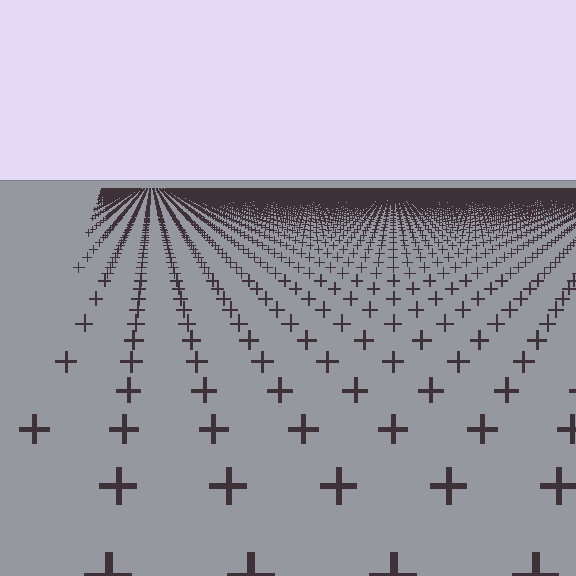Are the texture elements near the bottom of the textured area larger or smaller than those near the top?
Larger. Near the bottom, elements are closer to the viewer and appear at a bigger on-screen size.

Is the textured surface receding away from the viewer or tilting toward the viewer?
The surface is receding away from the viewer. Texture elements get smaller and denser toward the top.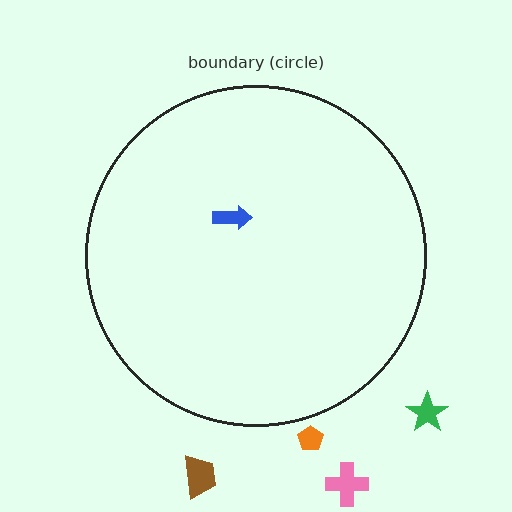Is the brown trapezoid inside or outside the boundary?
Outside.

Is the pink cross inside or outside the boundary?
Outside.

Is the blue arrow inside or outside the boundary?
Inside.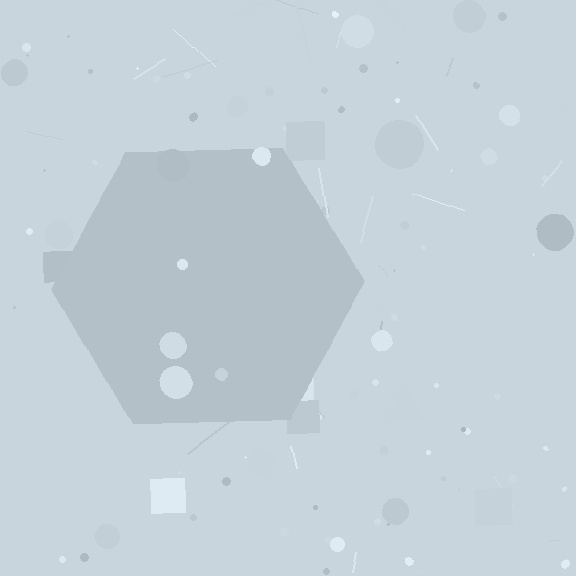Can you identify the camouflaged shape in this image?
The camouflaged shape is a hexagon.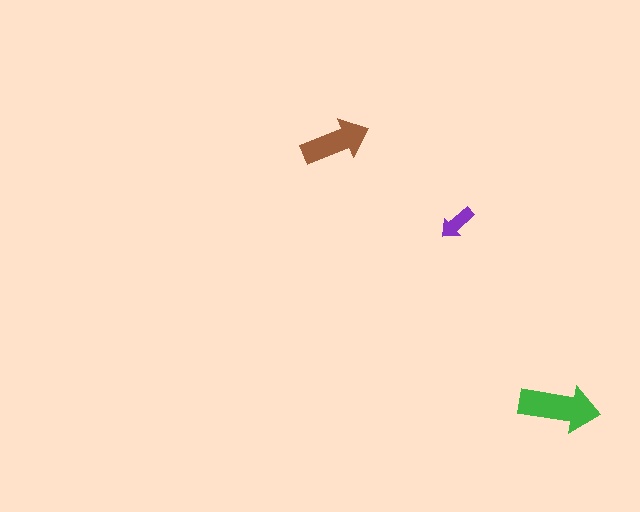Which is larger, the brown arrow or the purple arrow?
The brown one.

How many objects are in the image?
There are 3 objects in the image.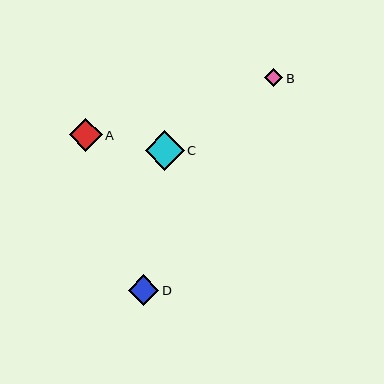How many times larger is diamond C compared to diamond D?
Diamond C is approximately 1.3 times the size of diamond D.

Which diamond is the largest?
Diamond C is the largest with a size of approximately 39 pixels.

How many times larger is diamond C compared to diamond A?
Diamond C is approximately 1.2 times the size of diamond A.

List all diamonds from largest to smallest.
From largest to smallest: C, A, D, B.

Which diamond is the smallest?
Diamond B is the smallest with a size of approximately 18 pixels.